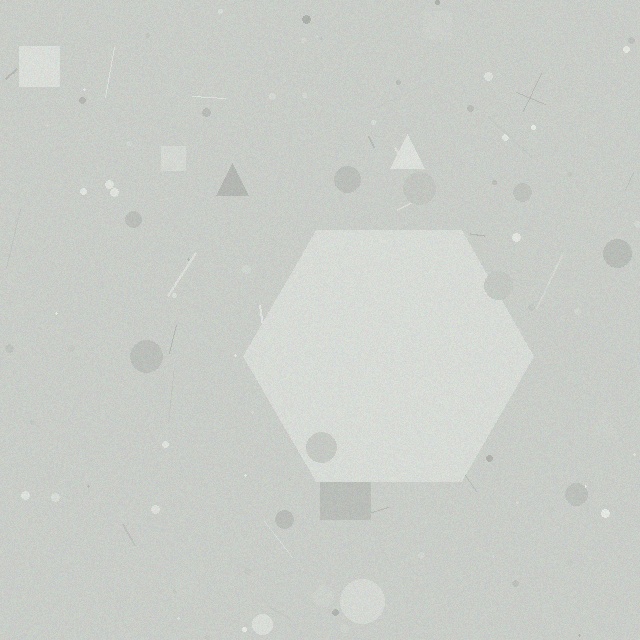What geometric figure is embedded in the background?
A hexagon is embedded in the background.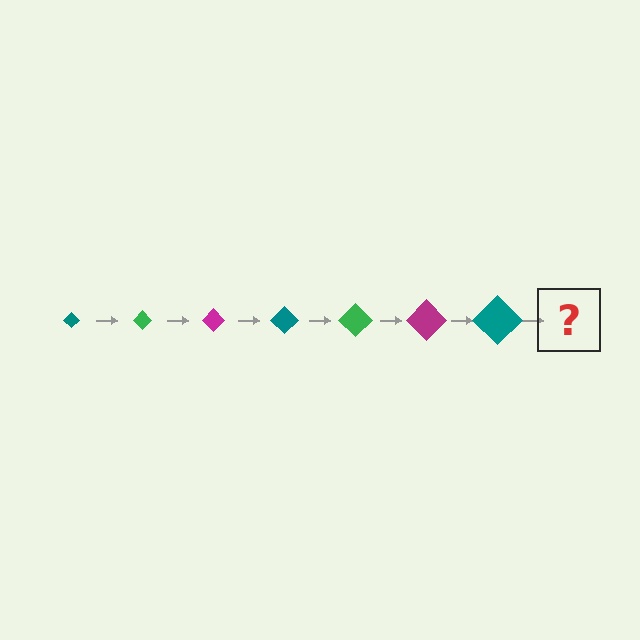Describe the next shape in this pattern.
It should be a green diamond, larger than the previous one.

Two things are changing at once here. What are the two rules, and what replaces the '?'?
The two rules are that the diamond grows larger each step and the color cycles through teal, green, and magenta. The '?' should be a green diamond, larger than the previous one.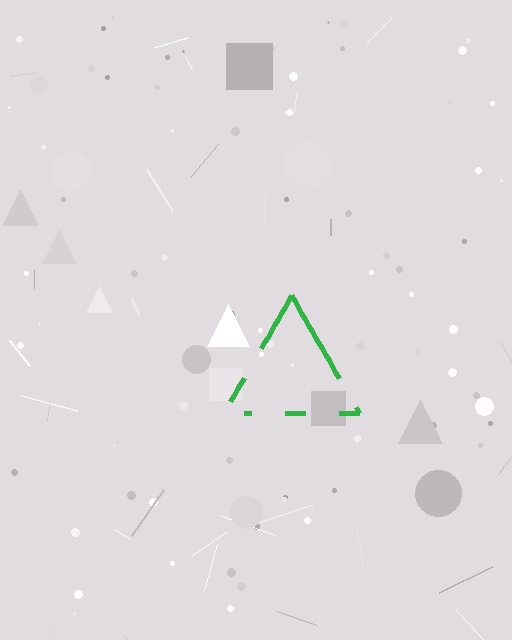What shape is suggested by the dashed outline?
The dashed outline suggests a triangle.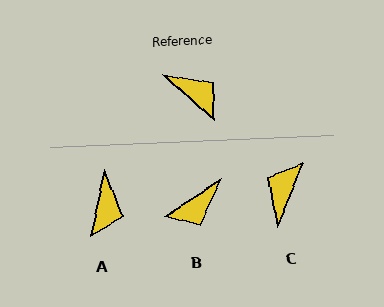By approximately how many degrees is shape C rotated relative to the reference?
Approximately 111 degrees counter-clockwise.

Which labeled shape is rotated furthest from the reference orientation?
C, about 111 degrees away.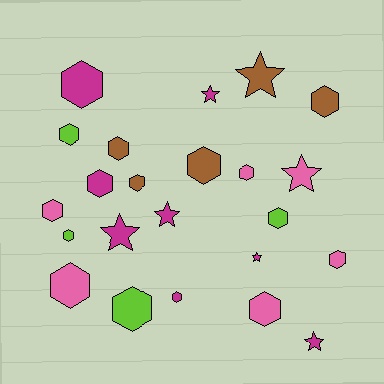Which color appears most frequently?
Magenta, with 8 objects.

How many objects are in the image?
There are 23 objects.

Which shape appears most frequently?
Hexagon, with 16 objects.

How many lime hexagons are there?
There are 4 lime hexagons.